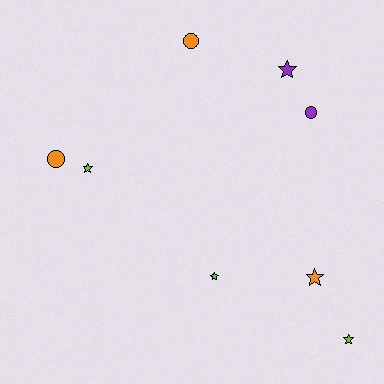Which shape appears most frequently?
Star, with 5 objects.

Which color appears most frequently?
Lime, with 3 objects.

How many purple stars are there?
There is 1 purple star.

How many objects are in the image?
There are 8 objects.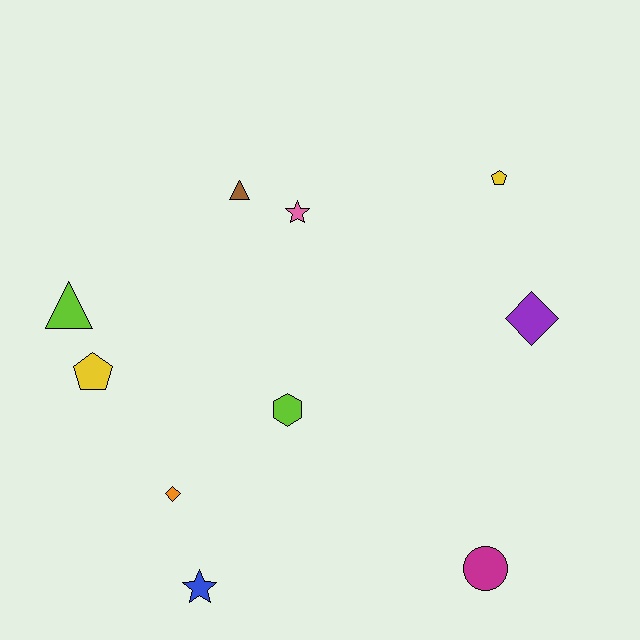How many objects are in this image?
There are 10 objects.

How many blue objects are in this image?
There is 1 blue object.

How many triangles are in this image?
There are 2 triangles.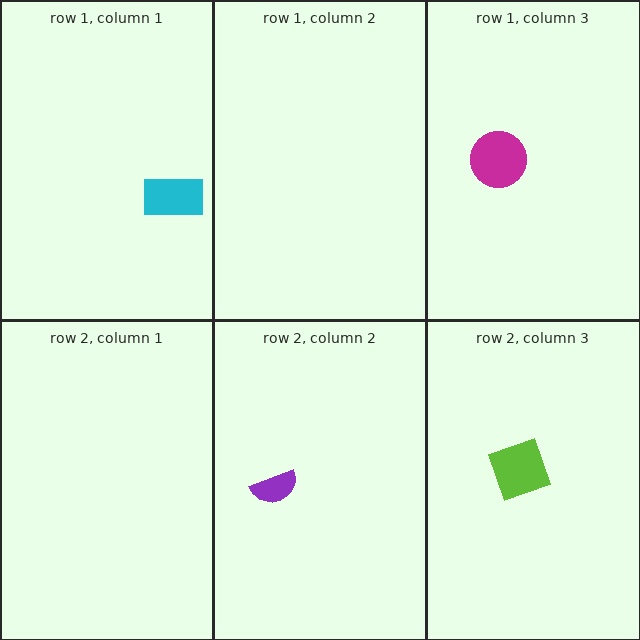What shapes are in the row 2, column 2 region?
The purple semicircle.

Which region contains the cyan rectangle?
The row 1, column 1 region.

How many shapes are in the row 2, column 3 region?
1.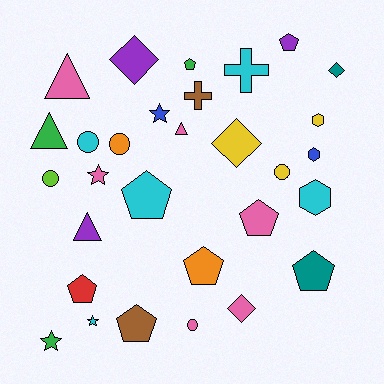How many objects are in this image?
There are 30 objects.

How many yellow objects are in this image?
There are 3 yellow objects.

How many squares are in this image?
There are no squares.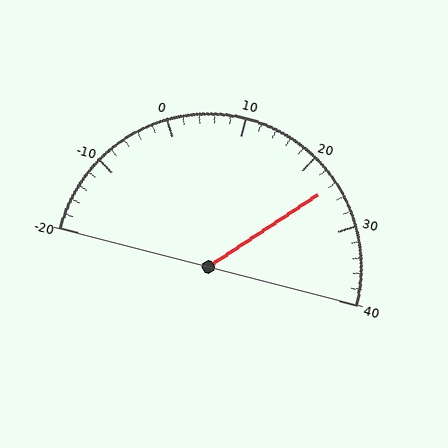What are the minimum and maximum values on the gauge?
The gauge ranges from -20 to 40.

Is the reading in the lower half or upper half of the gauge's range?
The reading is in the upper half of the range (-20 to 40).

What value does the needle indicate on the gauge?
The needle indicates approximately 24.